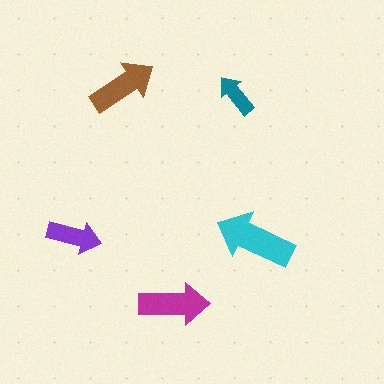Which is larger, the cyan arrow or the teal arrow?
The cyan one.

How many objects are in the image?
There are 5 objects in the image.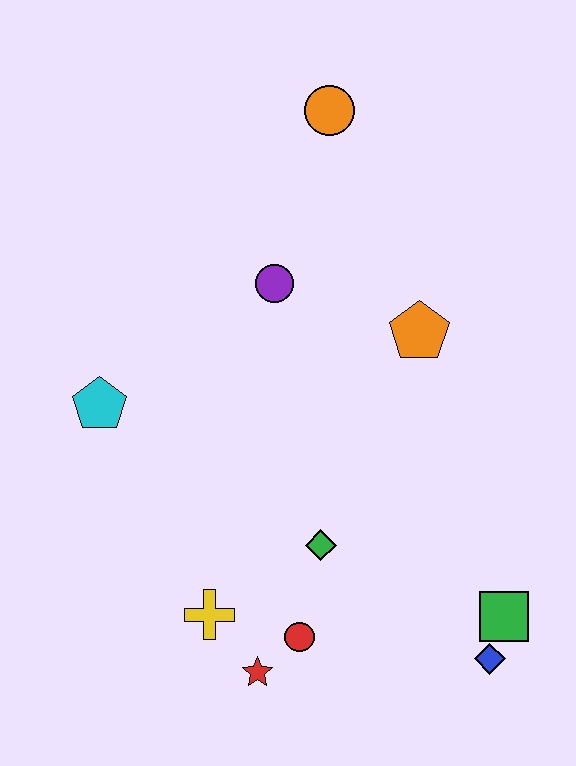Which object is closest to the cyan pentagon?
The purple circle is closest to the cyan pentagon.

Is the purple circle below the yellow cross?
No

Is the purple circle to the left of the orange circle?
Yes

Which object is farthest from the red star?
The orange circle is farthest from the red star.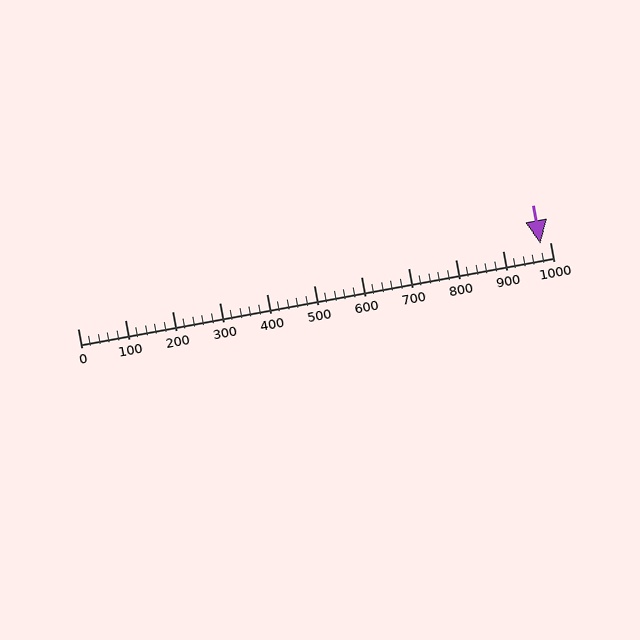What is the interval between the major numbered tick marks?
The major tick marks are spaced 100 units apart.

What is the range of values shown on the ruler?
The ruler shows values from 0 to 1000.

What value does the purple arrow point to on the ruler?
The purple arrow points to approximately 980.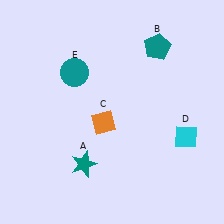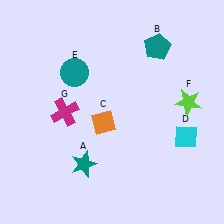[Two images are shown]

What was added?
A lime star (F), a magenta cross (G) were added in Image 2.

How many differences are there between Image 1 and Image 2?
There are 2 differences between the two images.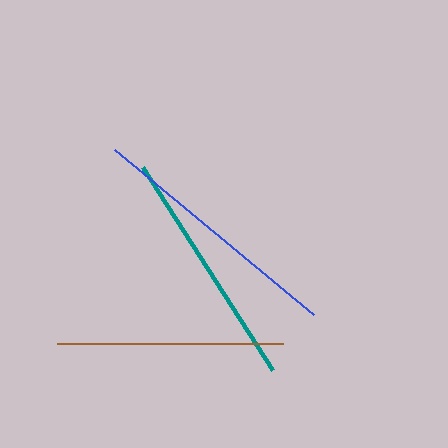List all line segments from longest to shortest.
From longest to shortest: blue, teal, brown.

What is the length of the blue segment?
The blue segment is approximately 258 pixels long.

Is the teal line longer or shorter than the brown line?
The teal line is longer than the brown line.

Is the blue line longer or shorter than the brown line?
The blue line is longer than the brown line.